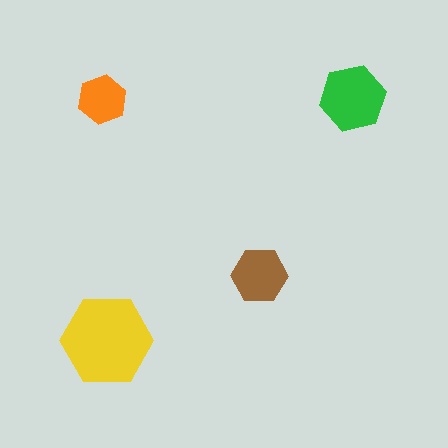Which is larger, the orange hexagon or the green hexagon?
The green one.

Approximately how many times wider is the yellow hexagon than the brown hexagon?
About 1.5 times wider.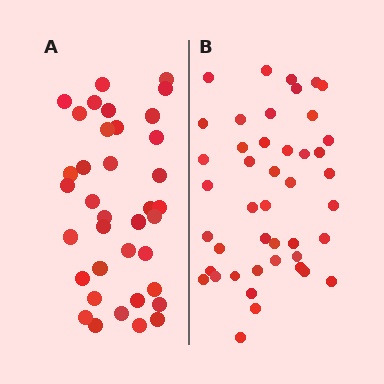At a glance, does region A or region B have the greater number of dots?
Region B (the right region) has more dots.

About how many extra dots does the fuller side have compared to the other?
Region B has roughly 8 or so more dots than region A.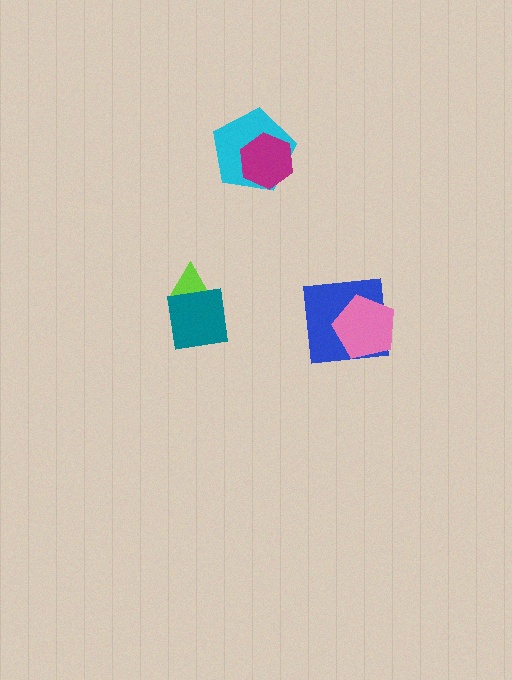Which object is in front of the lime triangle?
The teal square is in front of the lime triangle.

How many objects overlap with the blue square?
1 object overlaps with the blue square.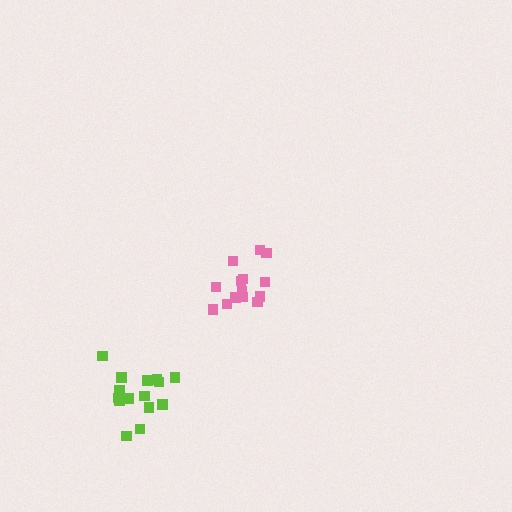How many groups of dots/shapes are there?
There are 2 groups.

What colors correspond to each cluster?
The clusters are colored: lime, pink.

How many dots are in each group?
Group 1: 15 dots, Group 2: 14 dots (29 total).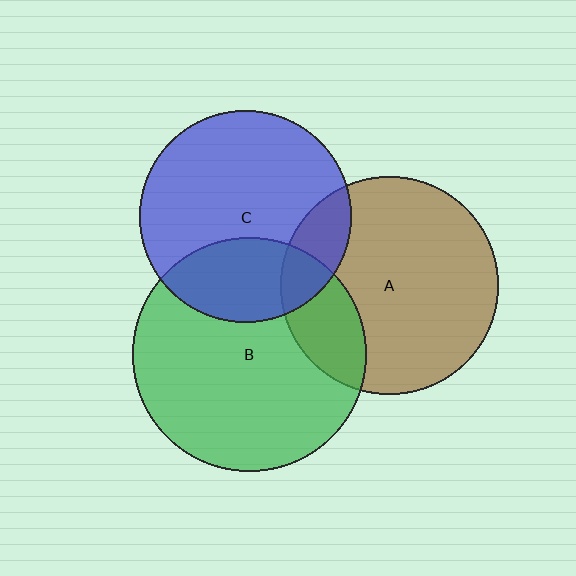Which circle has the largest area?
Circle B (green).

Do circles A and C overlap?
Yes.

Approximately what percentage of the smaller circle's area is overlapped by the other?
Approximately 15%.